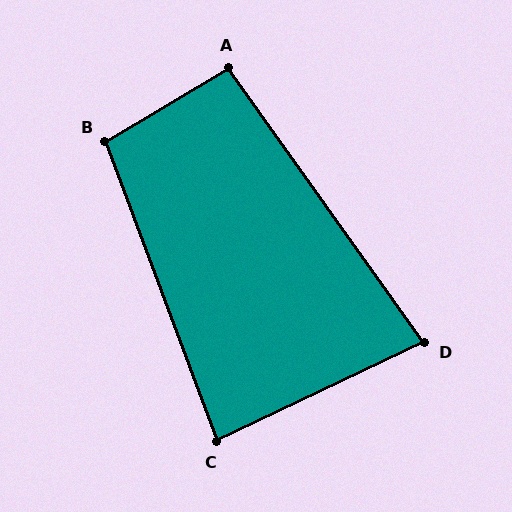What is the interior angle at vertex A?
Approximately 95 degrees (approximately right).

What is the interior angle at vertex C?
Approximately 85 degrees (approximately right).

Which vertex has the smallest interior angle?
D, at approximately 80 degrees.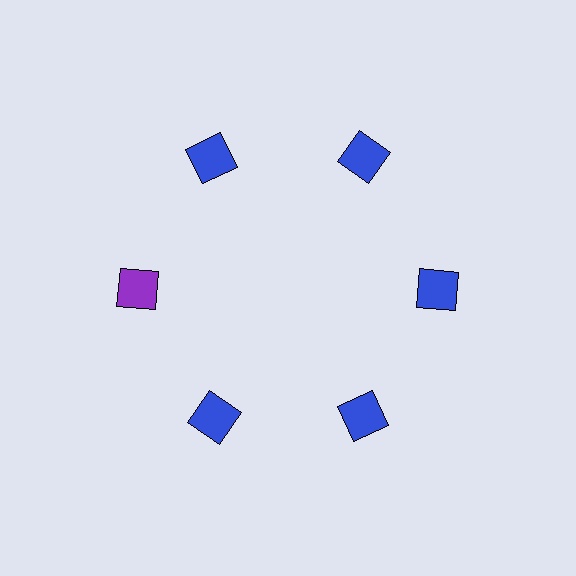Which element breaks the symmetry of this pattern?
The purple square at roughly the 9 o'clock position breaks the symmetry. All other shapes are blue squares.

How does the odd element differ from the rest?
It has a different color: purple instead of blue.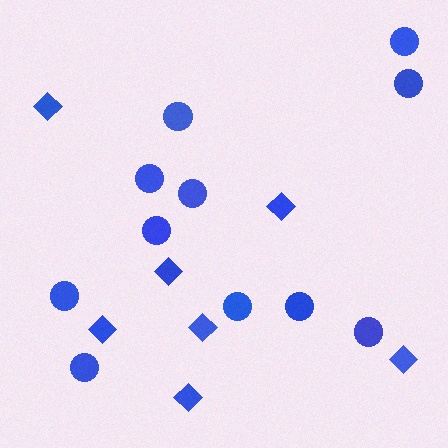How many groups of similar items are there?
There are 2 groups: one group of diamonds (7) and one group of circles (11).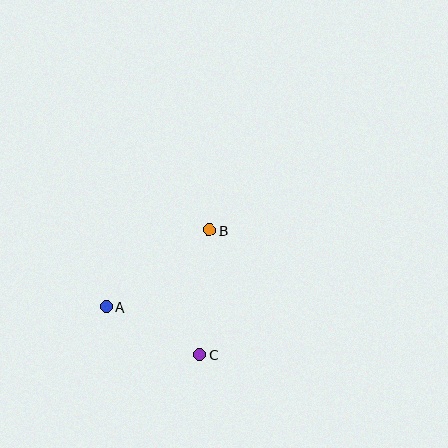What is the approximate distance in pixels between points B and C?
The distance between B and C is approximately 124 pixels.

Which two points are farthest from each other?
Points A and B are farthest from each other.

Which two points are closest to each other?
Points A and C are closest to each other.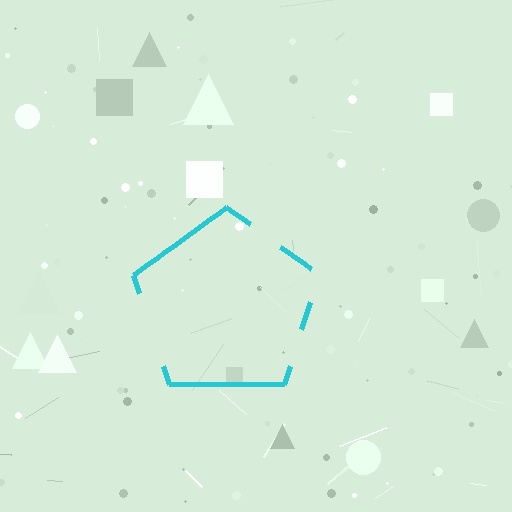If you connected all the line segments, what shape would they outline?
They would outline a pentagon.